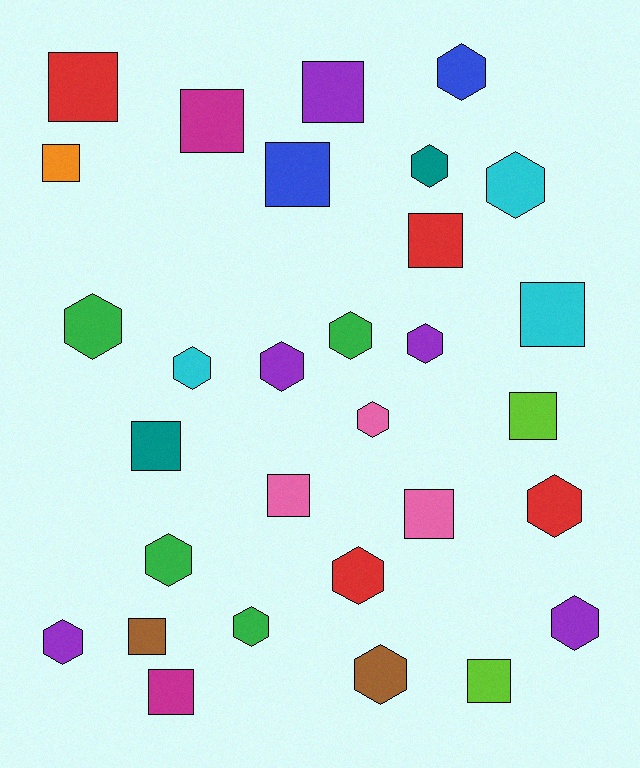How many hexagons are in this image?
There are 16 hexagons.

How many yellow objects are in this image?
There are no yellow objects.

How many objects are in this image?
There are 30 objects.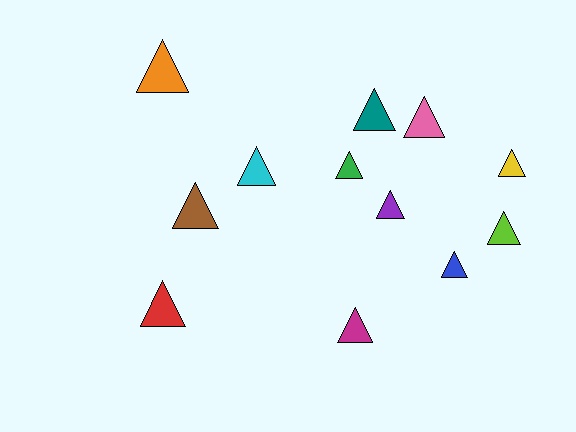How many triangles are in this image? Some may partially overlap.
There are 12 triangles.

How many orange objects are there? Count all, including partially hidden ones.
There is 1 orange object.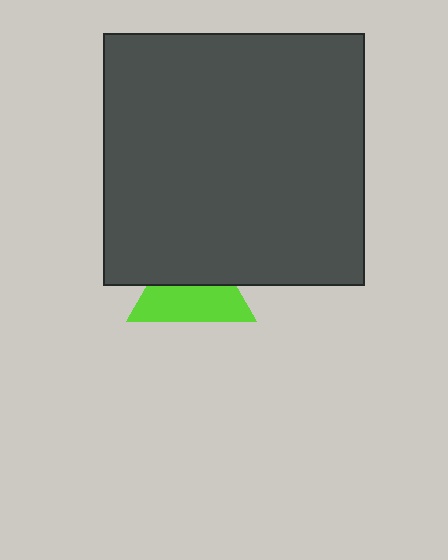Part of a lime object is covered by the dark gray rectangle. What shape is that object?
It is a triangle.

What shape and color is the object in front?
The object in front is a dark gray rectangle.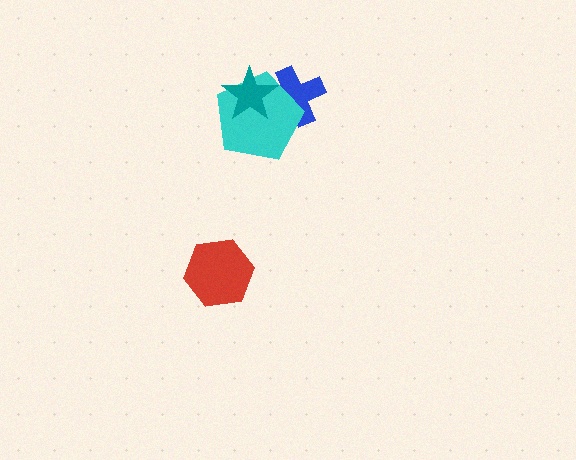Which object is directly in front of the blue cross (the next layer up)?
The cyan pentagon is directly in front of the blue cross.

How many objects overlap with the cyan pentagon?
2 objects overlap with the cyan pentagon.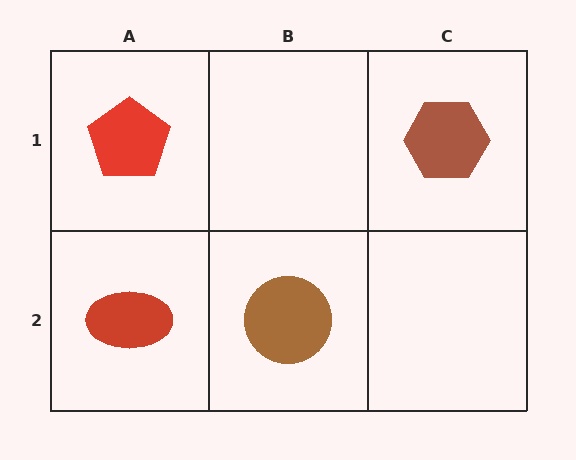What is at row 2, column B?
A brown circle.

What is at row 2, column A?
A red ellipse.